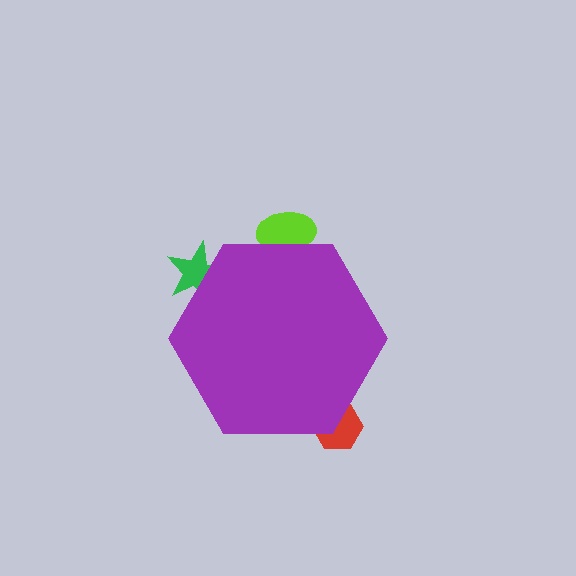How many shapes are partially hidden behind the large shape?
3 shapes are partially hidden.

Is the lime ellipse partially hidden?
Yes, the lime ellipse is partially hidden behind the purple hexagon.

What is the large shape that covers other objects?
A purple hexagon.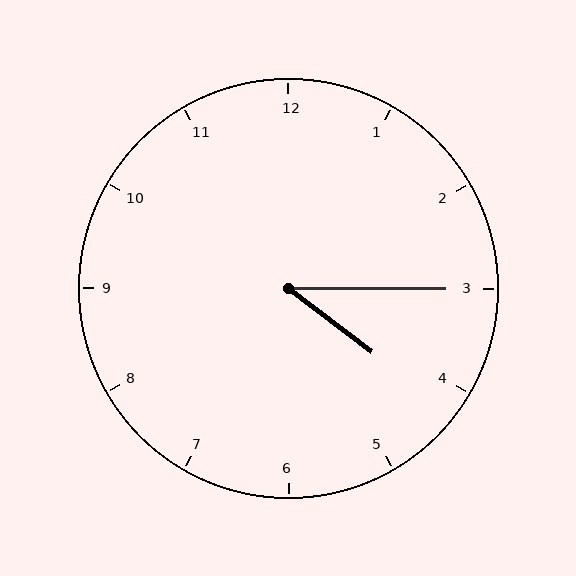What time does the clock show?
4:15.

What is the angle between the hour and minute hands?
Approximately 38 degrees.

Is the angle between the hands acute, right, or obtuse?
It is acute.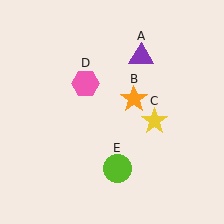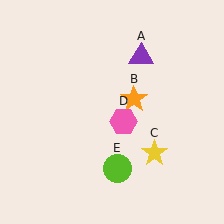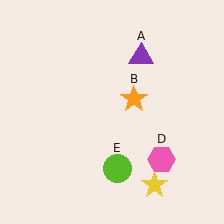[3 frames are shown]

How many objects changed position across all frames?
2 objects changed position: yellow star (object C), pink hexagon (object D).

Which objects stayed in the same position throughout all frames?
Purple triangle (object A) and orange star (object B) and lime circle (object E) remained stationary.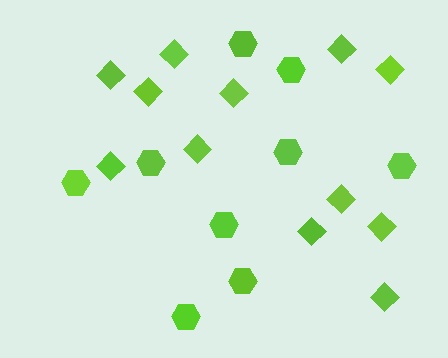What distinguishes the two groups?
There are 2 groups: one group of diamonds (12) and one group of hexagons (9).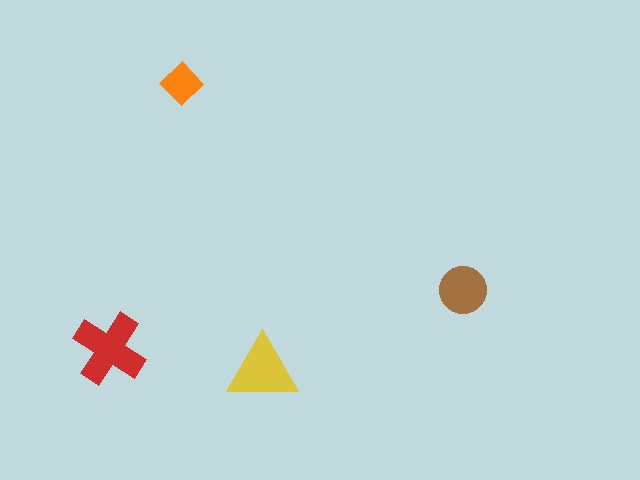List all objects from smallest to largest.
The orange diamond, the brown circle, the yellow triangle, the red cross.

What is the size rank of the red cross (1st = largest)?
1st.